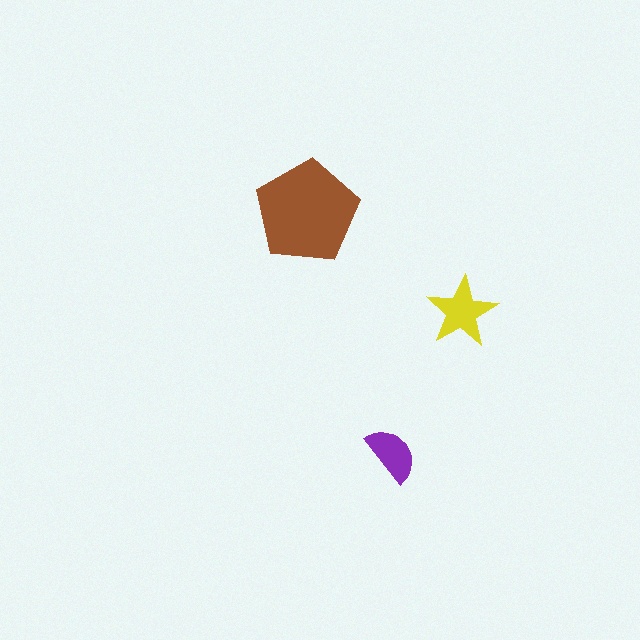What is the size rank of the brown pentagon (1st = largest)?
1st.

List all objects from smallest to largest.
The purple semicircle, the yellow star, the brown pentagon.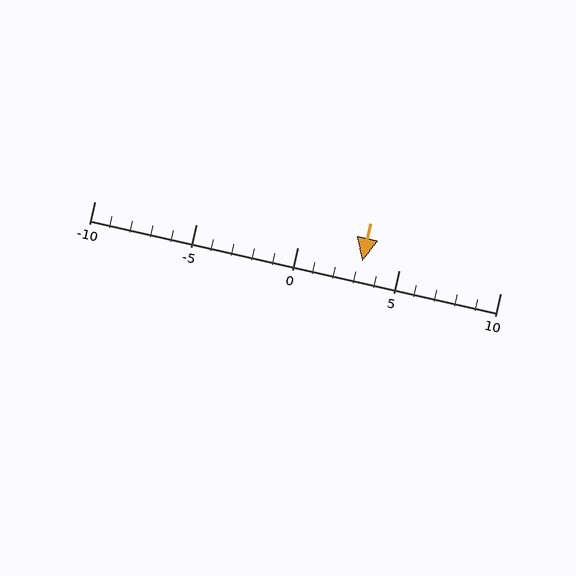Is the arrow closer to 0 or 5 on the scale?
The arrow is closer to 5.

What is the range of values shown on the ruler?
The ruler shows values from -10 to 10.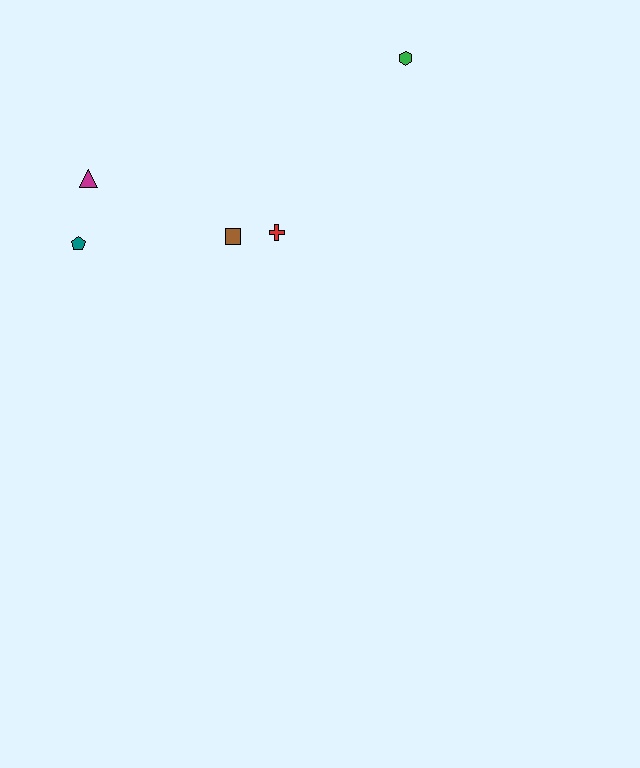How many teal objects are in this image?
There is 1 teal object.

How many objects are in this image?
There are 5 objects.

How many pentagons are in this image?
There is 1 pentagon.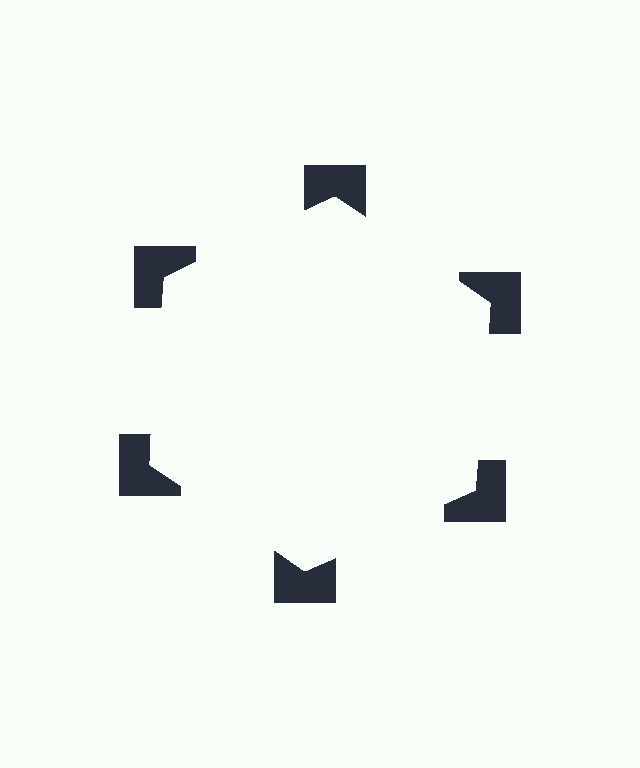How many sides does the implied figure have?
6 sides.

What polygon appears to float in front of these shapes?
An illusory hexagon — its edges are inferred from the aligned wedge cuts in the notched squares, not physically drawn.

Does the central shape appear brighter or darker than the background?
It typically appears slightly brighter than the background, even though no actual brightness change is drawn.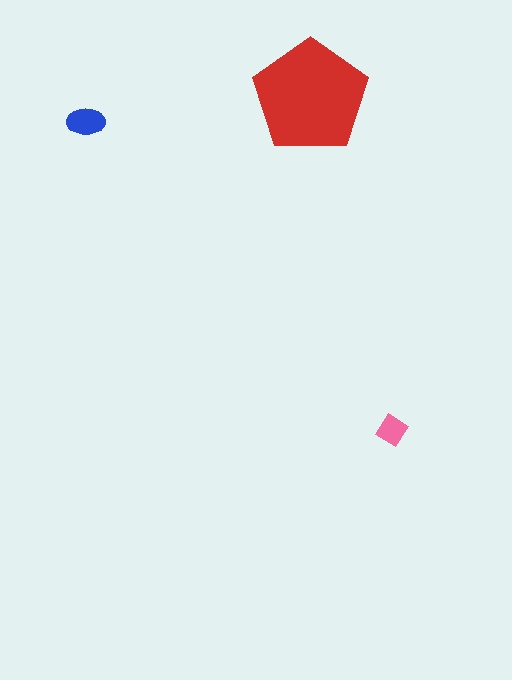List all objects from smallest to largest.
The pink diamond, the blue ellipse, the red pentagon.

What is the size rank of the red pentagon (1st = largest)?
1st.